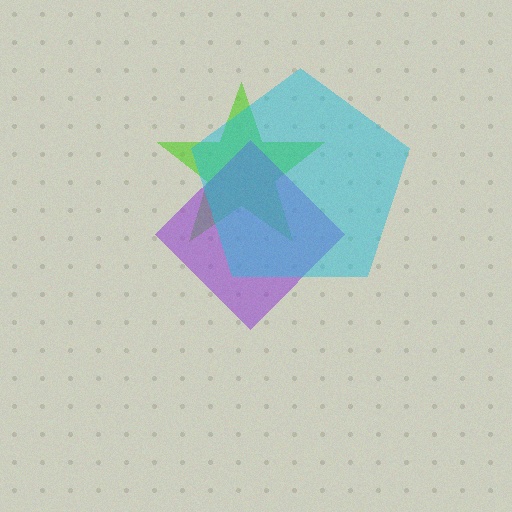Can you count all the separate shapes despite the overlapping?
Yes, there are 3 separate shapes.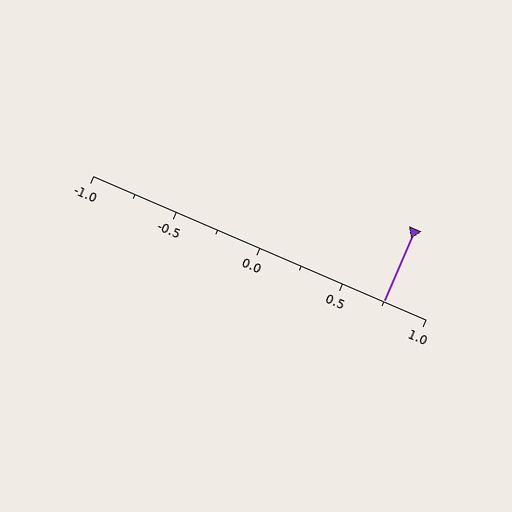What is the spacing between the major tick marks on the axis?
The major ticks are spaced 0.5 apart.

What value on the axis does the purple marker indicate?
The marker indicates approximately 0.75.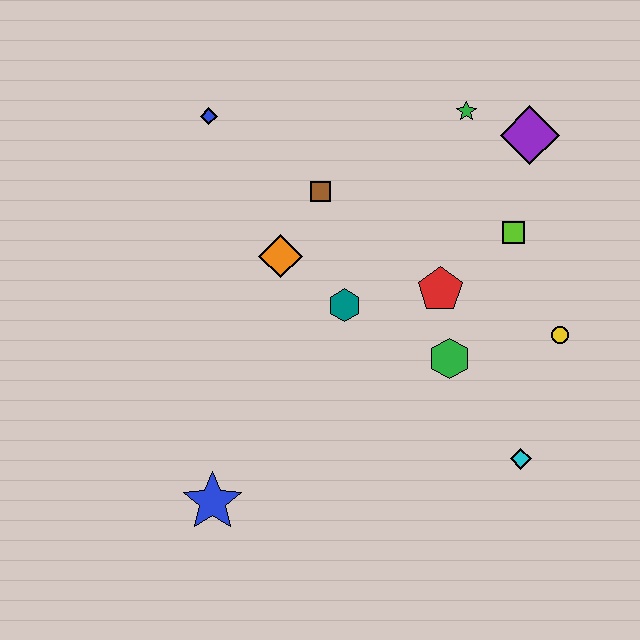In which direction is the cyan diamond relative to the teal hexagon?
The cyan diamond is to the right of the teal hexagon.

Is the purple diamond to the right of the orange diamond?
Yes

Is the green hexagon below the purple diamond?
Yes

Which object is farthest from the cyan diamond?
The blue diamond is farthest from the cyan diamond.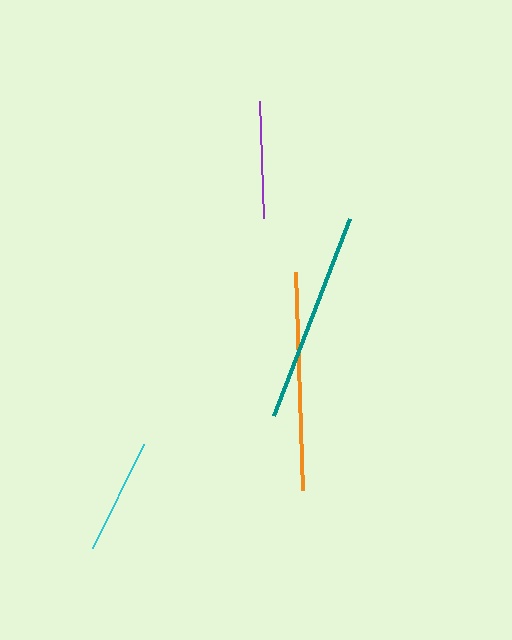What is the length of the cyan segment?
The cyan segment is approximately 115 pixels long.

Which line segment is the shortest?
The cyan line is the shortest at approximately 115 pixels.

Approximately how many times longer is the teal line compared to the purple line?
The teal line is approximately 1.8 times the length of the purple line.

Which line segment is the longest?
The orange line is the longest at approximately 219 pixels.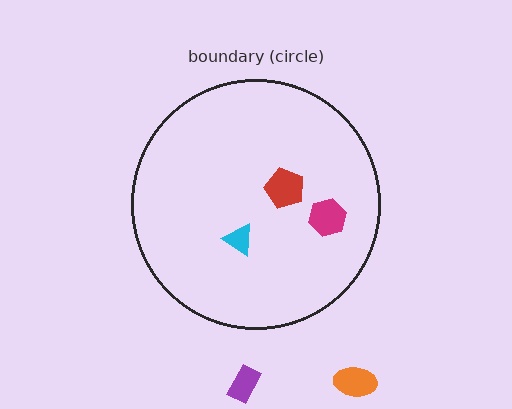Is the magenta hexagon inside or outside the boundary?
Inside.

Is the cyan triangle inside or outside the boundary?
Inside.